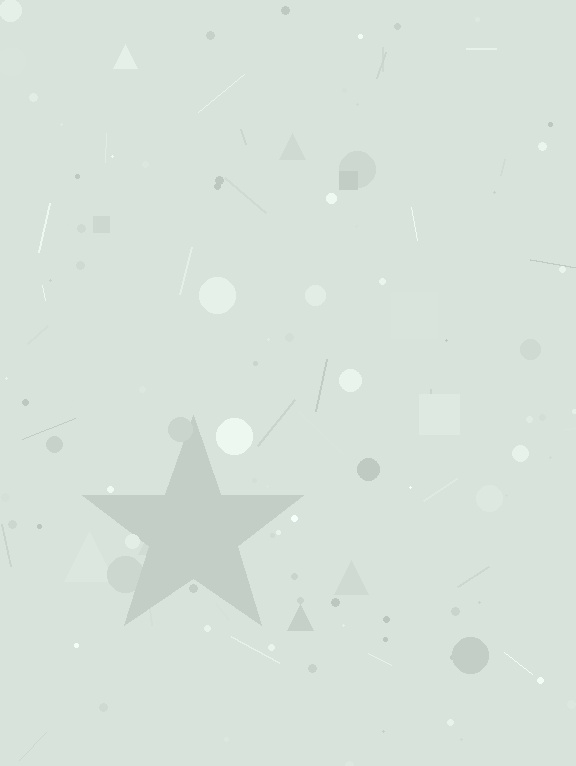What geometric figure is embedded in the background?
A star is embedded in the background.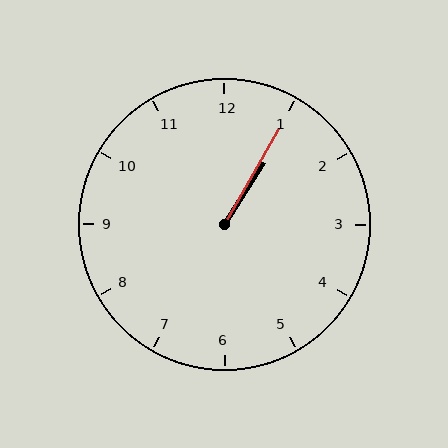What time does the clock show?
1:05.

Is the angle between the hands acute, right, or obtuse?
It is acute.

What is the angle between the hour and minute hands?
Approximately 2 degrees.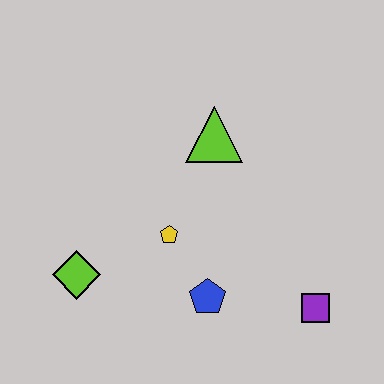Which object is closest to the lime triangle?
The yellow pentagon is closest to the lime triangle.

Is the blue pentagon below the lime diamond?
Yes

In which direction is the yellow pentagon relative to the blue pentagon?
The yellow pentagon is above the blue pentagon.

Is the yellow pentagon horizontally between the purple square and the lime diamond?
Yes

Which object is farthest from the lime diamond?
The purple square is farthest from the lime diamond.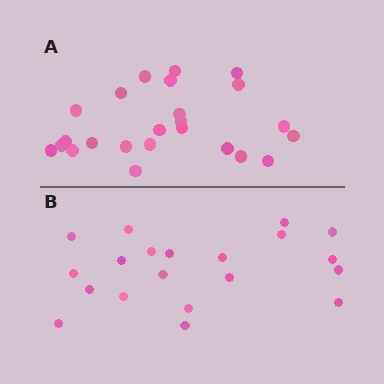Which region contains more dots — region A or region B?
Region A (the top region) has more dots.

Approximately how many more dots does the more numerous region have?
Region A has about 4 more dots than region B.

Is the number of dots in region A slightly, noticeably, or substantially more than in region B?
Region A has only slightly more — the two regions are fairly close. The ratio is roughly 1.2 to 1.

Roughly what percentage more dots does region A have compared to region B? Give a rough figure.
About 20% more.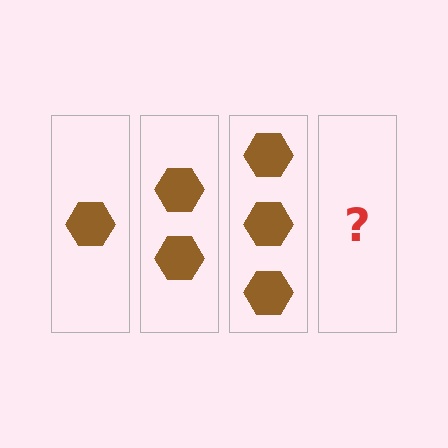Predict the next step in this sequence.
The next step is 4 hexagons.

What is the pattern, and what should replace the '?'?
The pattern is that each step adds one more hexagon. The '?' should be 4 hexagons.